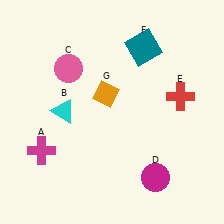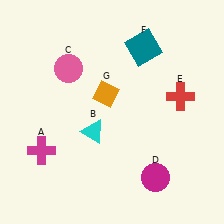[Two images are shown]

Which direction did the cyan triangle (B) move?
The cyan triangle (B) moved right.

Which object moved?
The cyan triangle (B) moved right.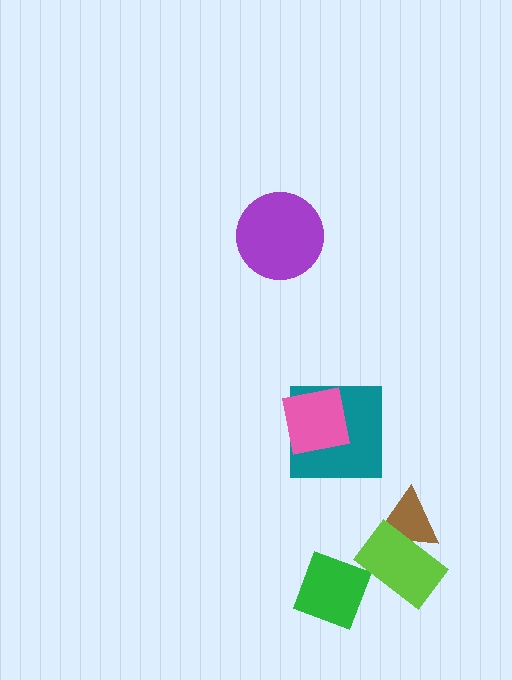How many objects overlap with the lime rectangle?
2 objects overlap with the lime rectangle.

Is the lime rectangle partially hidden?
No, no other shape covers it.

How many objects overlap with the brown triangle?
1 object overlaps with the brown triangle.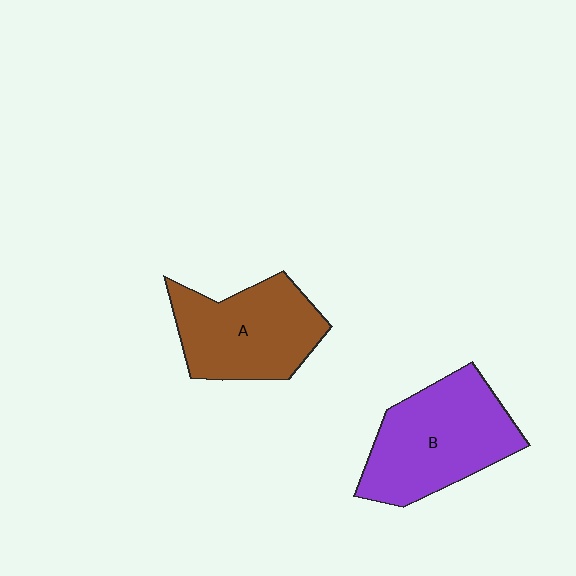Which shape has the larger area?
Shape B (purple).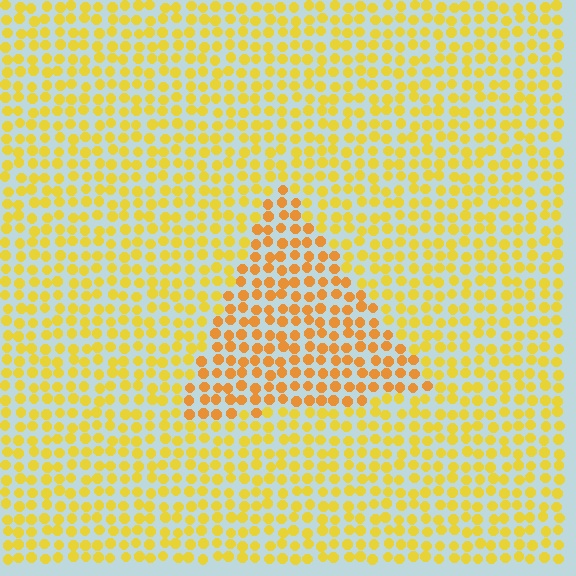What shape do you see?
I see a triangle.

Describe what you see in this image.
The image is filled with small yellow elements in a uniform arrangement. A triangle-shaped region is visible where the elements are tinted to a slightly different hue, forming a subtle color boundary.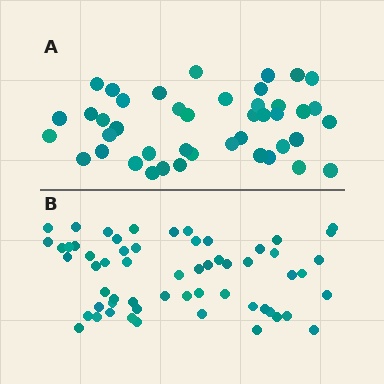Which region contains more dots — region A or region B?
Region B (the bottom region) has more dots.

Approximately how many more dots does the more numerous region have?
Region B has approximately 15 more dots than region A.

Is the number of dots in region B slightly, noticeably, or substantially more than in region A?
Region B has noticeably more, but not dramatically so. The ratio is roughly 1.4 to 1.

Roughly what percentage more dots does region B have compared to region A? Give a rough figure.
About 35% more.